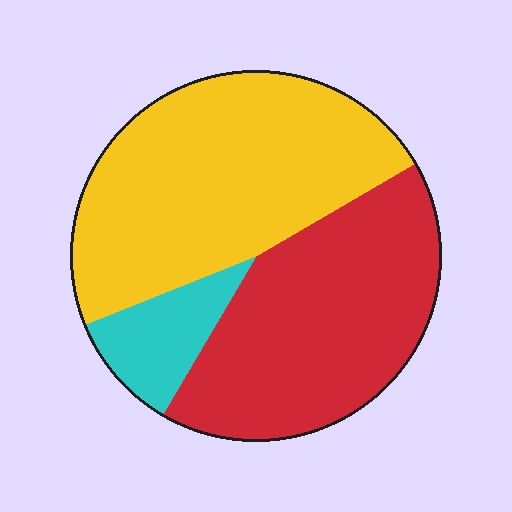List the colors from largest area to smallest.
From largest to smallest: yellow, red, cyan.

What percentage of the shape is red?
Red covers around 40% of the shape.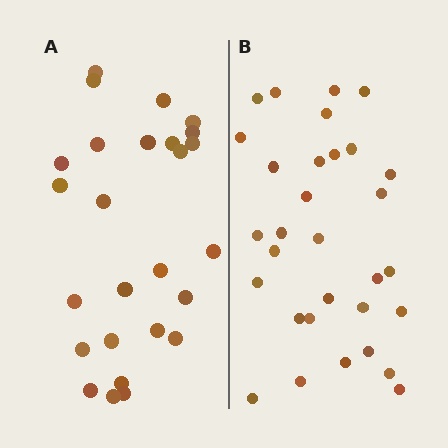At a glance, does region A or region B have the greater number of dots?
Region B (the right region) has more dots.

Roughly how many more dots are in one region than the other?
Region B has about 5 more dots than region A.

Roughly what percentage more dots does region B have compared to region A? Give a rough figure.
About 20% more.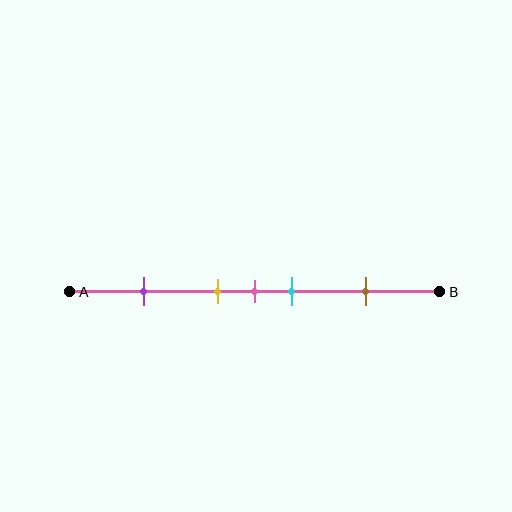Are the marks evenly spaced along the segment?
No, the marks are not evenly spaced.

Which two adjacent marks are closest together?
The yellow and pink marks are the closest adjacent pair.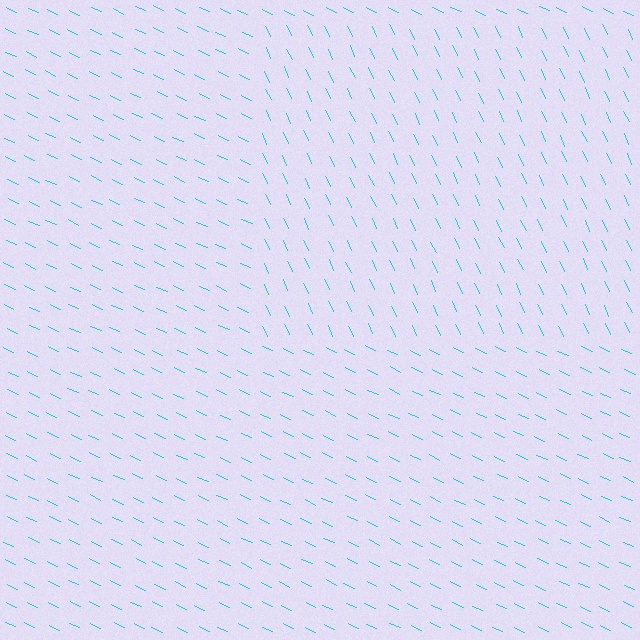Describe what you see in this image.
The image is filled with small cyan line segments. A rectangle region in the image has lines oriented differently from the surrounding lines, creating a visible texture boundary.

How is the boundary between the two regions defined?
The boundary is defined purely by a change in line orientation (approximately 40 degrees difference). All lines are the same color and thickness.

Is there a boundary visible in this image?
Yes, there is a texture boundary formed by a change in line orientation.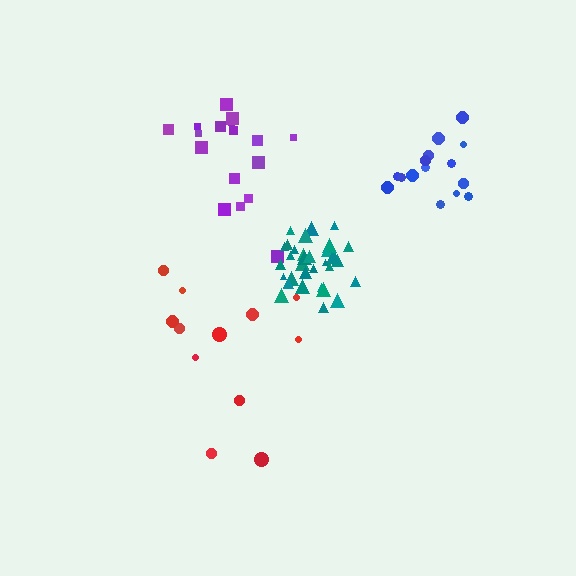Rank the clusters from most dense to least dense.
teal, blue, purple, red.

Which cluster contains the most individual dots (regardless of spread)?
Teal (35).